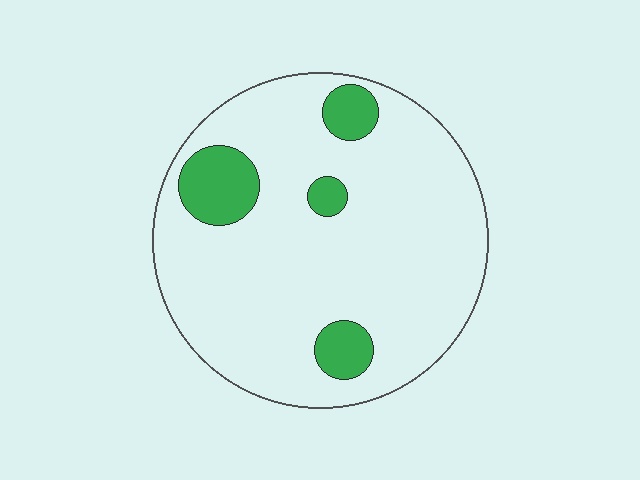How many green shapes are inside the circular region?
4.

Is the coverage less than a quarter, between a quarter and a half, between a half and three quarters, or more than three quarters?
Less than a quarter.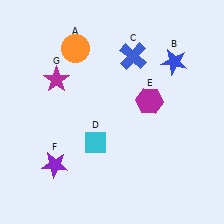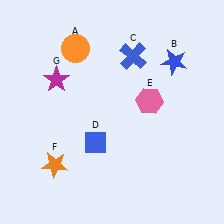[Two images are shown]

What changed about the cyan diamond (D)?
In Image 1, D is cyan. In Image 2, it changed to blue.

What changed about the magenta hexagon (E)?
In Image 1, E is magenta. In Image 2, it changed to pink.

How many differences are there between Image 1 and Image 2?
There are 3 differences between the two images.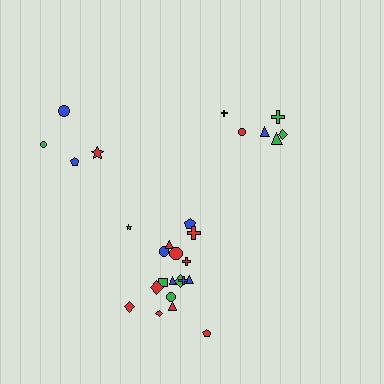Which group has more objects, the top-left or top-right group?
The top-right group.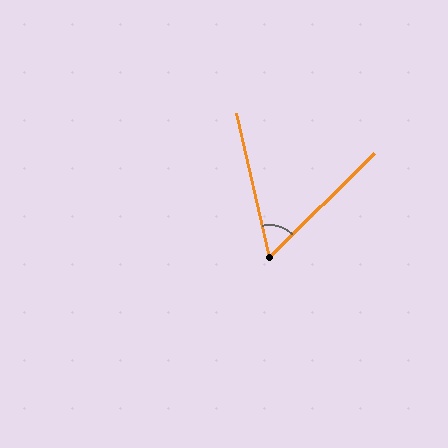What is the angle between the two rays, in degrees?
Approximately 58 degrees.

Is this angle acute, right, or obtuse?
It is acute.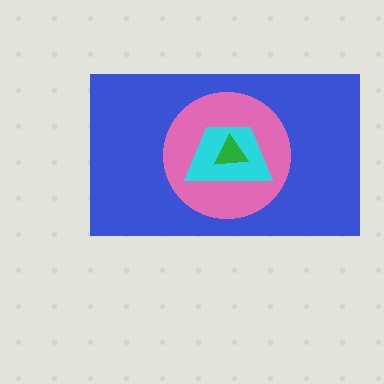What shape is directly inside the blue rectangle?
The pink circle.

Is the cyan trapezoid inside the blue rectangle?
Yes.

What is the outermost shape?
The blue rectangle.